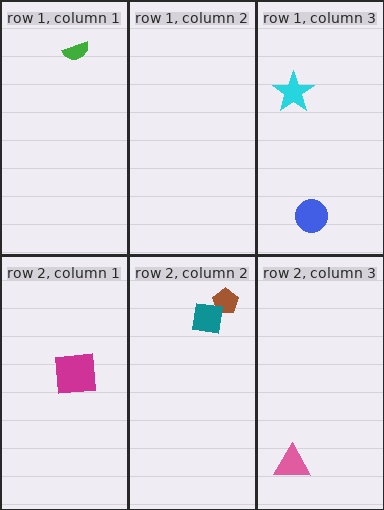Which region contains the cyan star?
The row 1, column 3 region.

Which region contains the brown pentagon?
The row 2, column 2 region.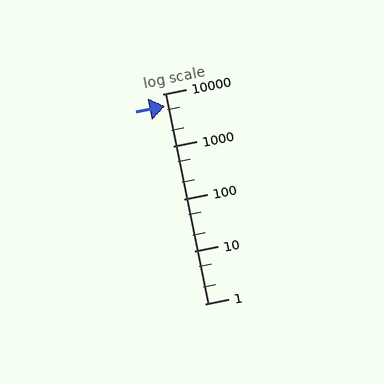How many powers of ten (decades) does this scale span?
The scale spans 4 decades, from 1 to 10000.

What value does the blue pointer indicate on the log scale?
The pointer indicates approximately 5800.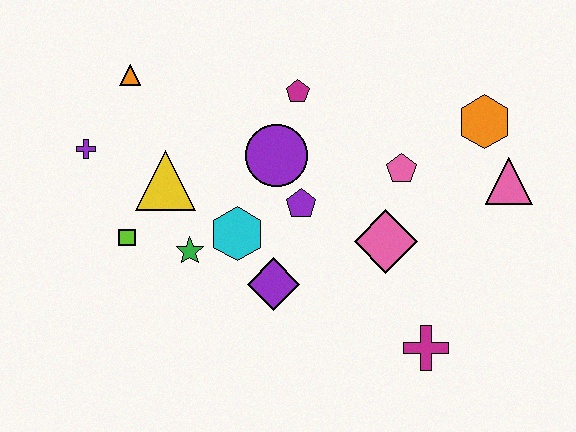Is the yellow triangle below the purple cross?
Yes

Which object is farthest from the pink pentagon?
The purple cross is farthest from the pink pentagon.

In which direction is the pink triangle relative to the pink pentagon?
The pink triangle is to the right of the pink pentagon.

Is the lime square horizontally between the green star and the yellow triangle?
No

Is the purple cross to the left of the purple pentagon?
Yes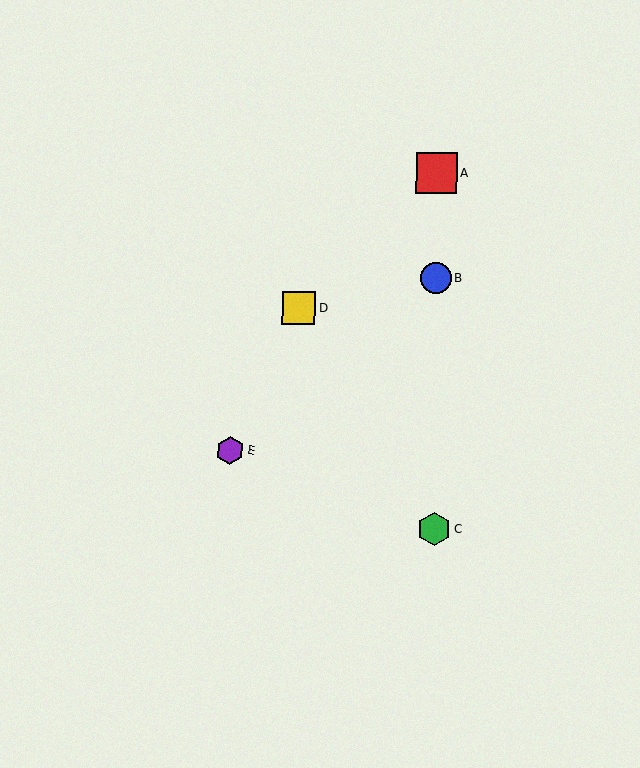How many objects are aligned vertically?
3 objects (A, B, C) are aligned vertically.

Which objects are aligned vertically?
Objects A, B, C are aligned vertically.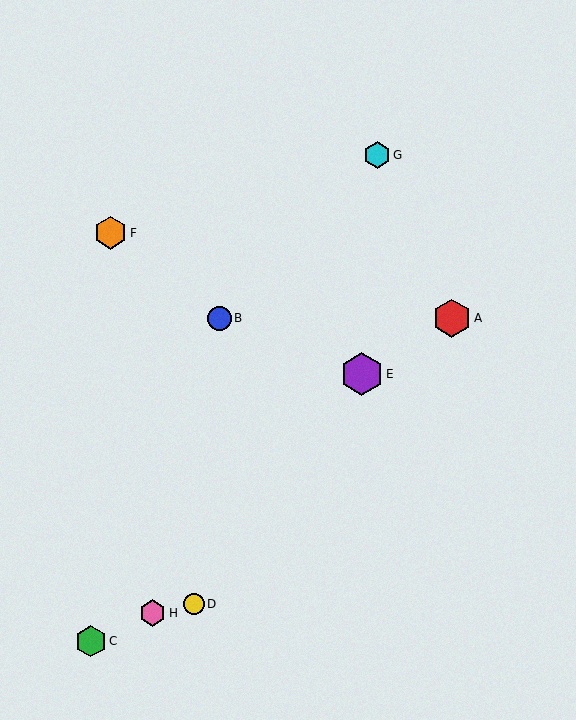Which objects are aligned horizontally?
Objects A, B are aligned horizontally.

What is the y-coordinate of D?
Object D is at y≈604.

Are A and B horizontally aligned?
Yes, both are at y≈318.